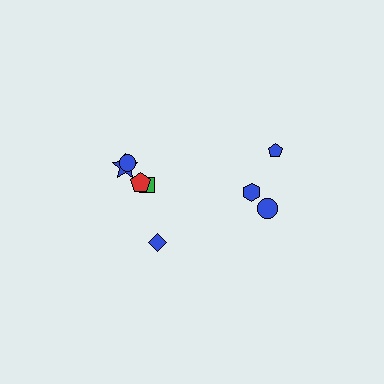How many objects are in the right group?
There are 3 objects.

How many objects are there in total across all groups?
There are 8 objects.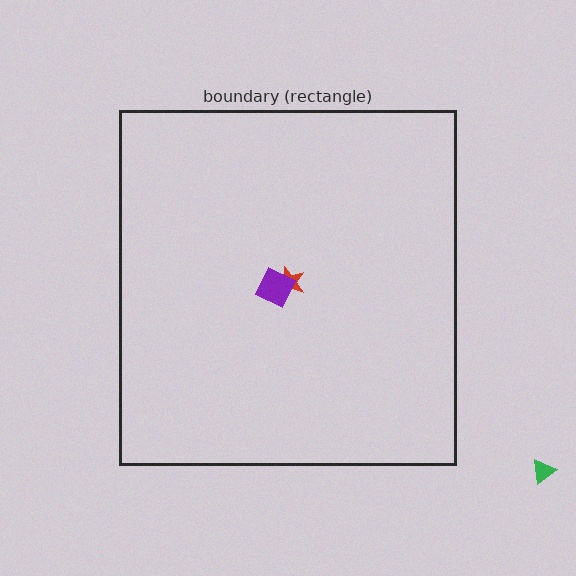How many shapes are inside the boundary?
2 inside, 1 outside.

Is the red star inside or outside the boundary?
Inside.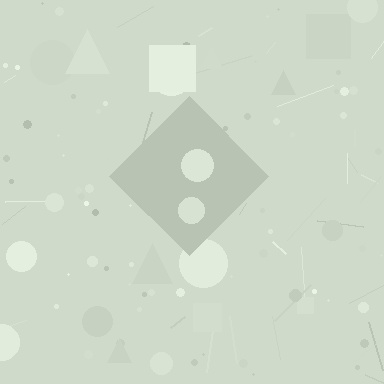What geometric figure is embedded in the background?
A diamond is embedded in the background.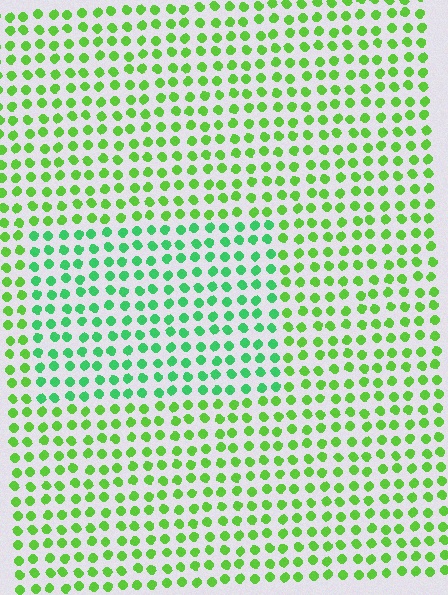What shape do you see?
I see a rectangle.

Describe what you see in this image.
The image is filled with small lime elements in a uniform arrangement. A rectangle-shaped region is visible where the elements are tinted to a slightly different hue, forming a subtle color boundary.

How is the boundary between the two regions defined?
The boundary is defined purely by a slight shift in hue (about 33 degrees). Spacing, size, and orientation are identical on both sides.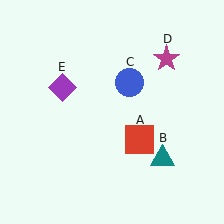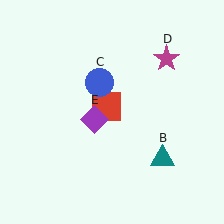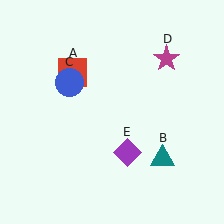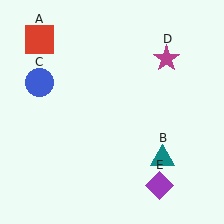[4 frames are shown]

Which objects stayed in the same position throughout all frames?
Teal triangle (object B) and magenta star (object D) remained stationary.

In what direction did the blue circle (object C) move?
The blue circle (object C) moved left.